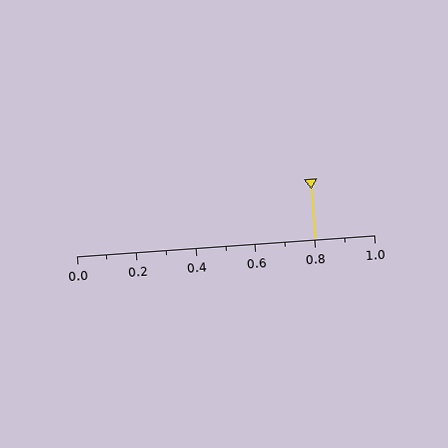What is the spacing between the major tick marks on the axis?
The major ticks are spaced 0.2 apart.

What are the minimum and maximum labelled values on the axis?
The axis runs from 0.0 to 1.0.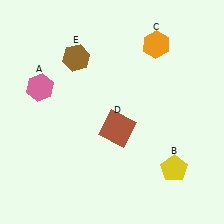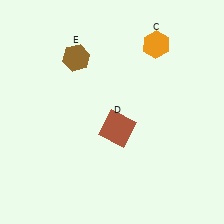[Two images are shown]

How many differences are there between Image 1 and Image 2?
There are 2 differences between the two images.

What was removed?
The pink hexagon (A), the yellow pentagon (B) were removed in Image 2.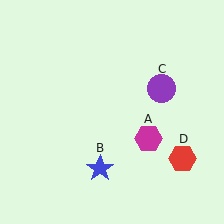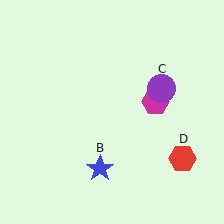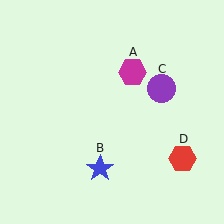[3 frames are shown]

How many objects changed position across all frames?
1 object changed position: magenta hexagon (object A).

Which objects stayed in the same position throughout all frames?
Blue star (object B) and purple circle (object C) and red hexagon (object D) remained stationary.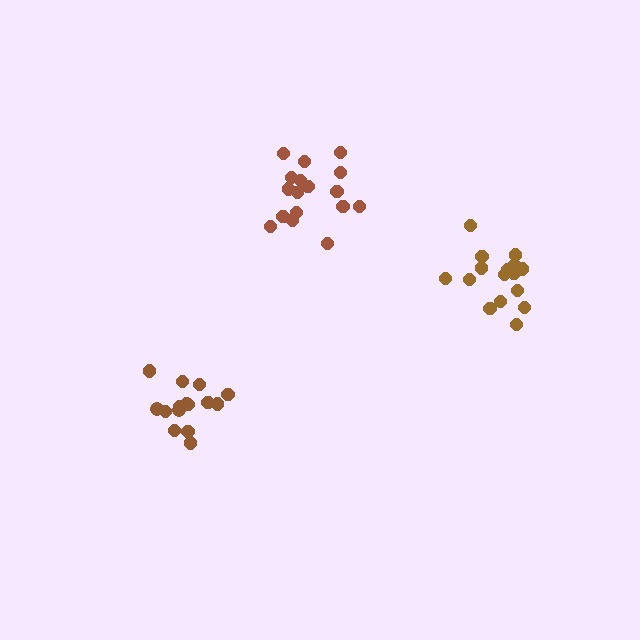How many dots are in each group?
Group 1: 17 dots, Group 2: 15 dots, Group 3: 16 dots (48 total).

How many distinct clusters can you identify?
There are 3 distinct clusters.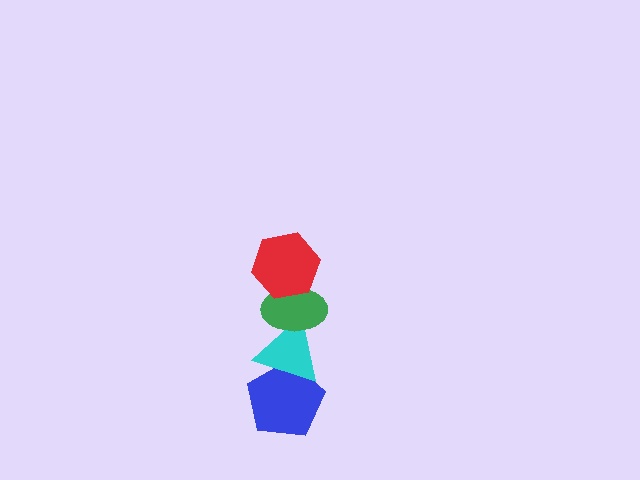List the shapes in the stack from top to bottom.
From top to bottom: the red hexagon, the green ellipse, the cyan triangle, the blue pentagon.